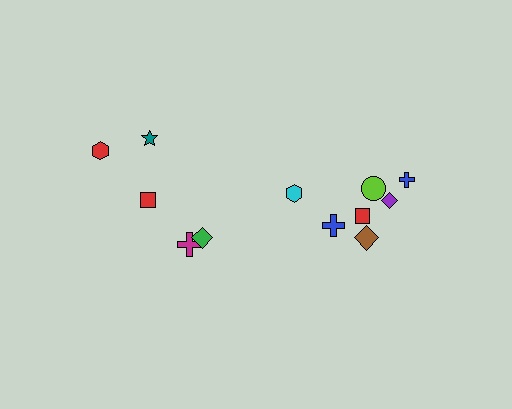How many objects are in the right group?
There are 7 objects.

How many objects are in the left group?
There are 5 objects.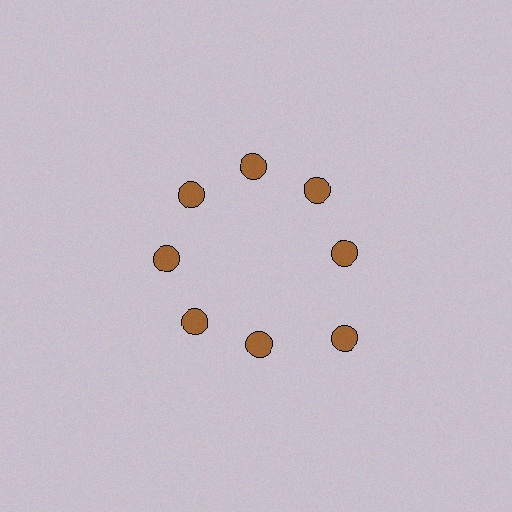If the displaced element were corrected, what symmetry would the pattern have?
It would have 8-fold rotational symmetry — the pattern would map onto itself every 45 degrees.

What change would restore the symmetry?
The symmetry would be restored by moving it inward, back onto the ring so that all 8 circles sit at equal angles and equal distance from the center.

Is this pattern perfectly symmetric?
No. The 8 brown circles are arranged in a ring, but one element near the 4 o'clock position is pushed outward from the center, breaking the 8-fold rotational symmetry.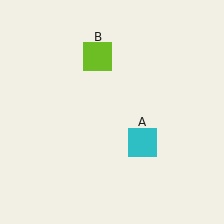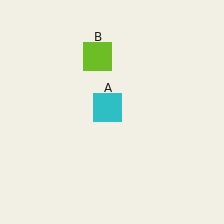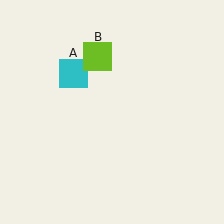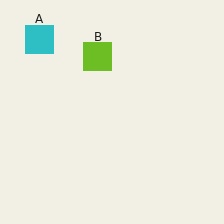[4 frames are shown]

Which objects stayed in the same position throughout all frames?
Lime square (object B) remained stationary.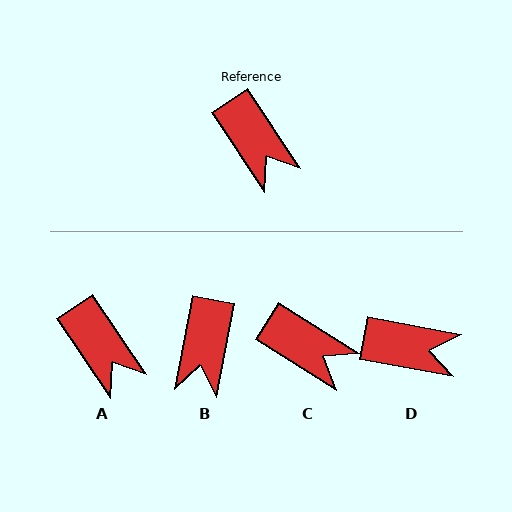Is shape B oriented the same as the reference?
No, it is off by about 45 degrees.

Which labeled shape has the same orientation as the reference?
A.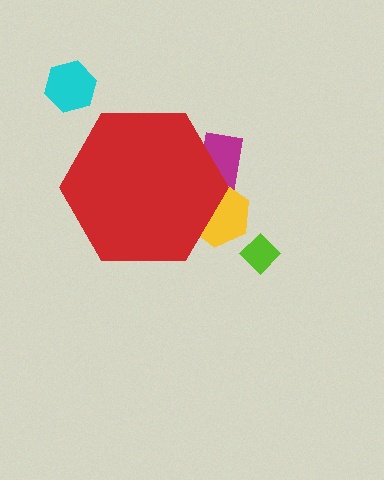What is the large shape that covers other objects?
A red hexagon.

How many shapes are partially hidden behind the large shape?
2 shapes are partially hidden.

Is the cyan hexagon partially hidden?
No, the cyan hexagon is fully visible.